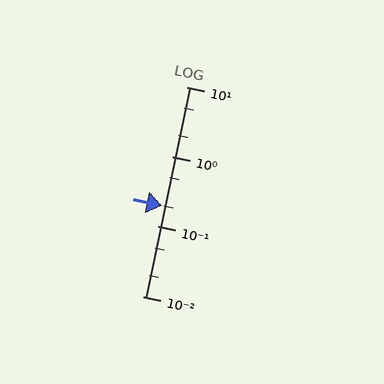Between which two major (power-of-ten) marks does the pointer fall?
The pointer is between 0.1 and 1.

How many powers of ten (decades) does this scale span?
The scale spans 3 decades, from 0.01 to 10.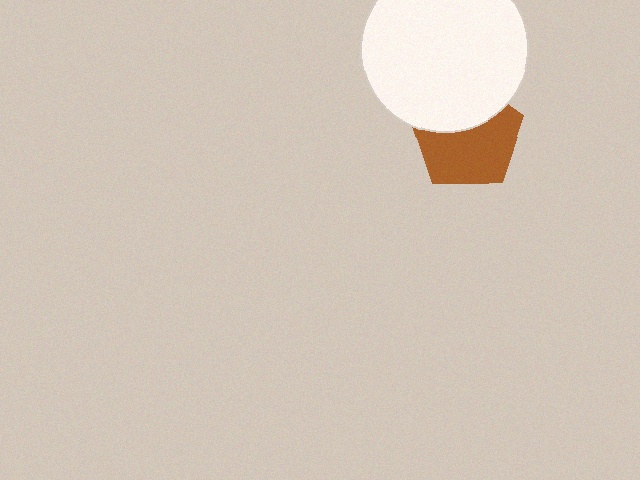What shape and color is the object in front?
The object in front is a white circle.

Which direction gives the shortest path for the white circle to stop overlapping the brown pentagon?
Moving up gives the shortest separation.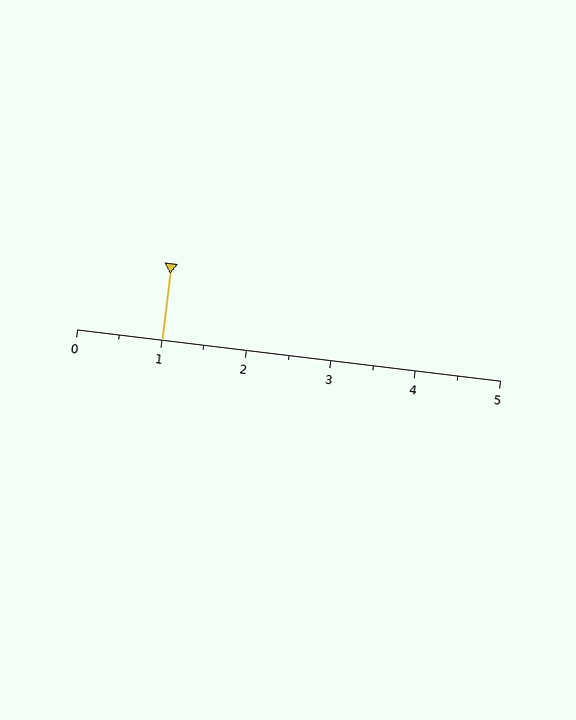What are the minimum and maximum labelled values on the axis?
The axis runs from 0 to 5.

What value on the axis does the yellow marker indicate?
The marker indicates approximately 1.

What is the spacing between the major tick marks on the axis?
The major ticks are spaced 1 apart.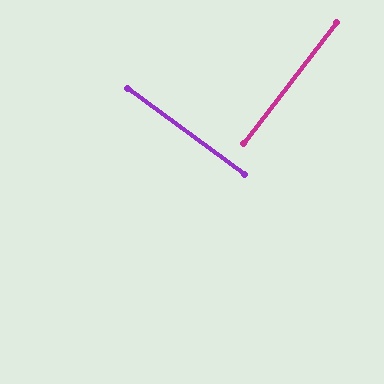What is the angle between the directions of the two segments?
Approximately 88 degrees.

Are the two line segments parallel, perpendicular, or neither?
Perpendicular — they meet at approximately 88°.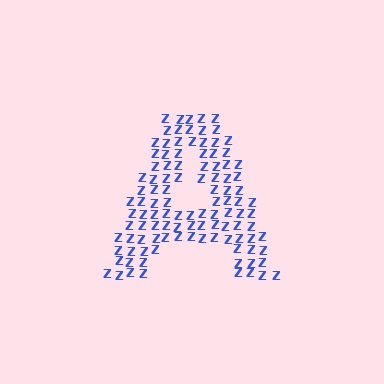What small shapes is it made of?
It is made of small letter Z's.